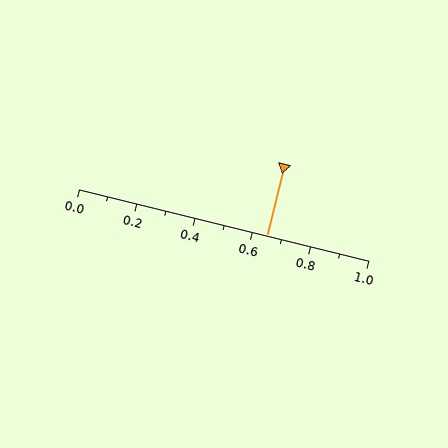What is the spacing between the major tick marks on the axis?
The major ticks are spaced 0.2 apart.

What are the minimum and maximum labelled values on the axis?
The axis runs from 0.0 to 1.0.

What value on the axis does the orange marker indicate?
The marker indicates approximately 0.65.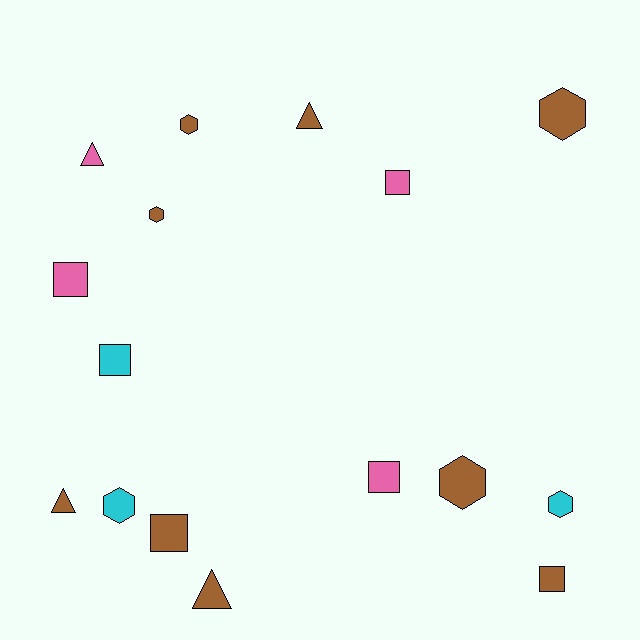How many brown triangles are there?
There are 3 brown triangles.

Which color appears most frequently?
Brown, with 9 objects.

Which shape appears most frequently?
Square, with 6 objects.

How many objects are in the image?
There are 16 objects.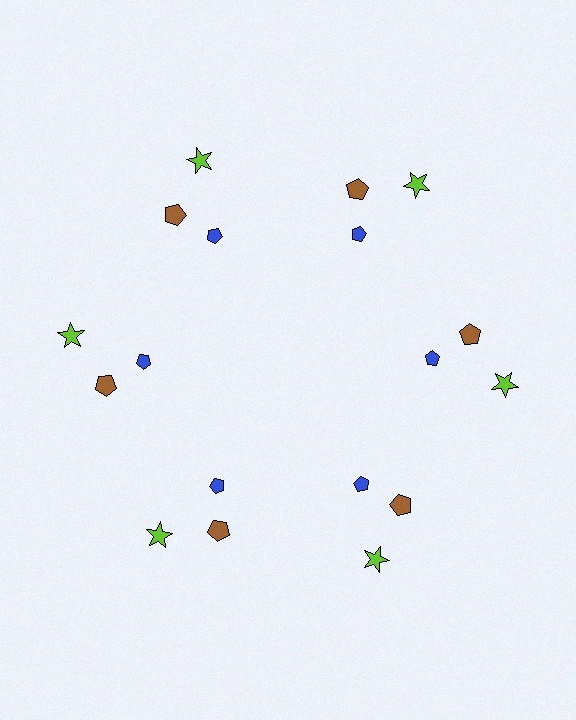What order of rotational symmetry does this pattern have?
This pattern has 6-fold rotational symmetry.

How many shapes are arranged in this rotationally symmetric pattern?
There are 18 shapes, arranged in 6 groups of 3.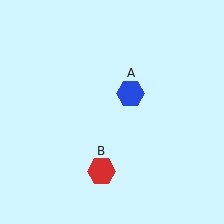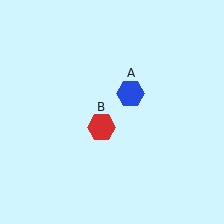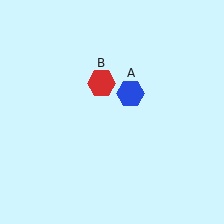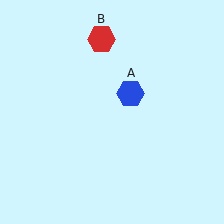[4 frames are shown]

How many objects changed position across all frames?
1 object changed position: red hexagon (object B).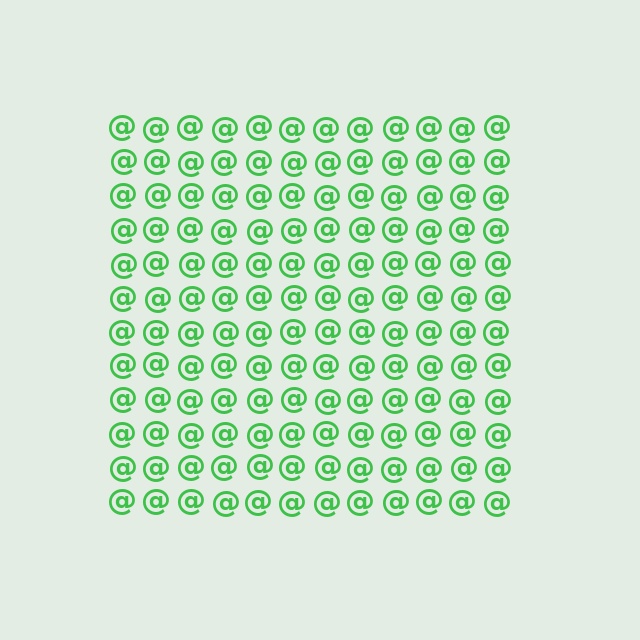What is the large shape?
The large shape is a square.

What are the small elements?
The small elements are at signs.